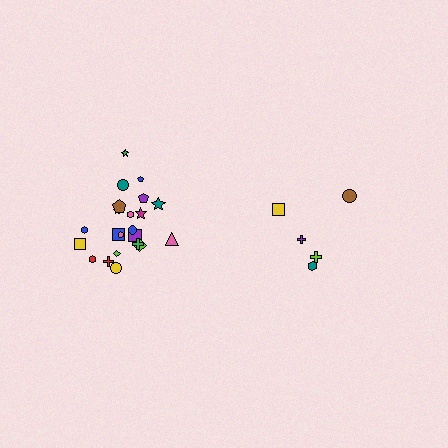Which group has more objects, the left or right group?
The left group.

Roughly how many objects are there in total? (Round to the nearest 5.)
Roughly 25 objects in total.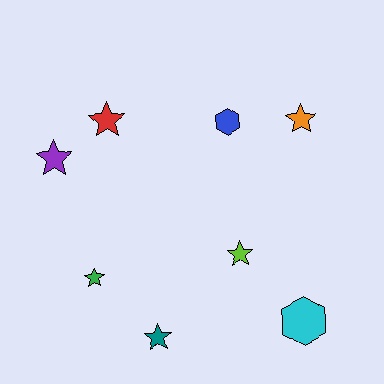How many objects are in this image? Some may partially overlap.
There are 8 objects.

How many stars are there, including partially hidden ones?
There are 6 stars.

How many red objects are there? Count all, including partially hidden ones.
There is 1 red object.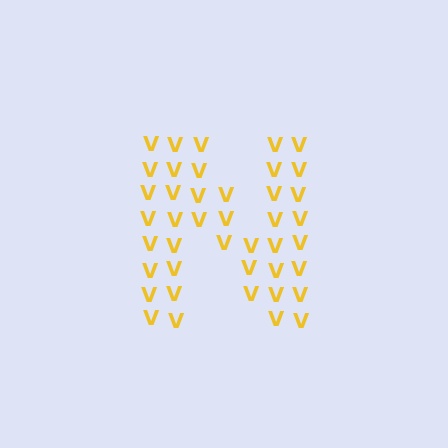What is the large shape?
The large shape is the letter N.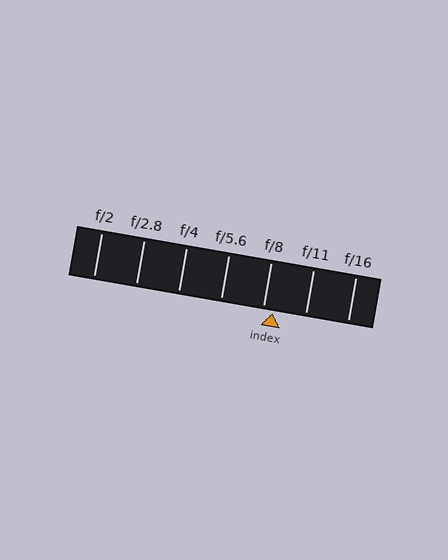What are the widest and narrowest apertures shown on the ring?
The widest aperture shown is f/2 and the narrowest is f/16.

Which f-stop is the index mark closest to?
The index mark is closest to f/8.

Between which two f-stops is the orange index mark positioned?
The index mark is between f/8 and f/11.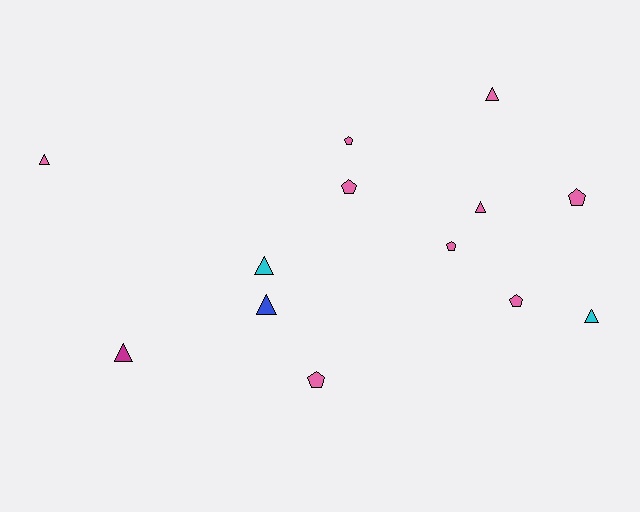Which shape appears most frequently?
Triangle, with 7 objects.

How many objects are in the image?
There are 13 objects.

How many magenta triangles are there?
There is 1 magenta triangle.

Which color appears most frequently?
Pink, with 9 objects.